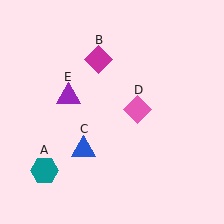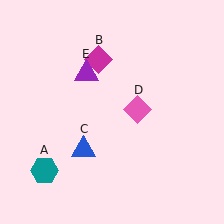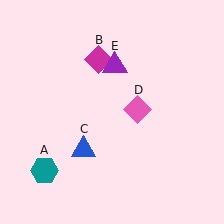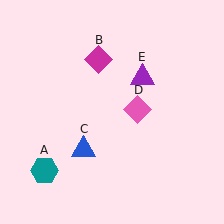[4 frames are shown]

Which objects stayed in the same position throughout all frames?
Teal hexagon (object A) and magenta diamond (object B) and blue triangle (object C) and pink diamond (object D) remained stationary.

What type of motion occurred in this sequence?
The purple triangle (object E) rotated clockwise around the center of the scene.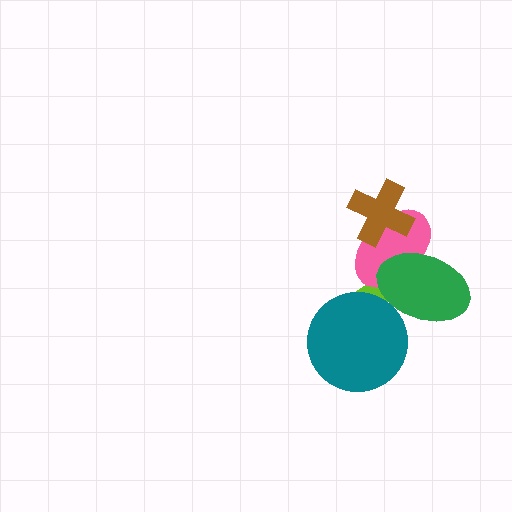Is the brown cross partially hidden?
No, no other shape covers it.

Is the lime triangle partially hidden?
Yes, it is partially covered by another shape.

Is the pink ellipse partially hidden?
Yes, it is partially covered by another shape.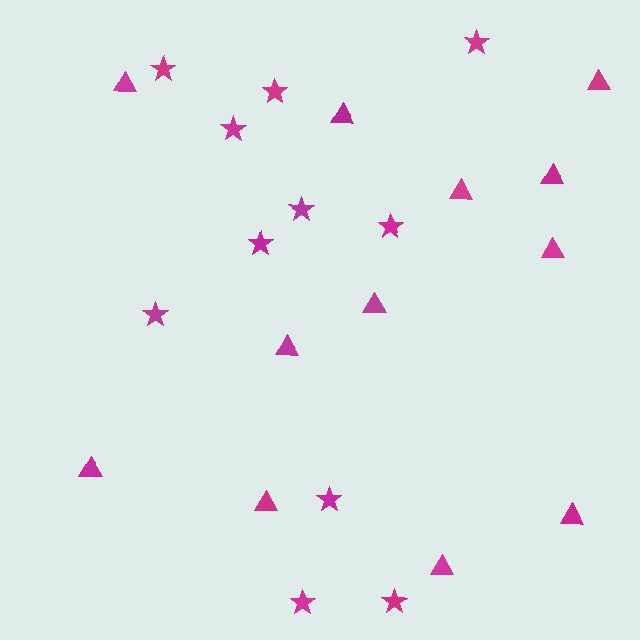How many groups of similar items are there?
There are 2 groups: one group of triangles (12) and one group of stars (11).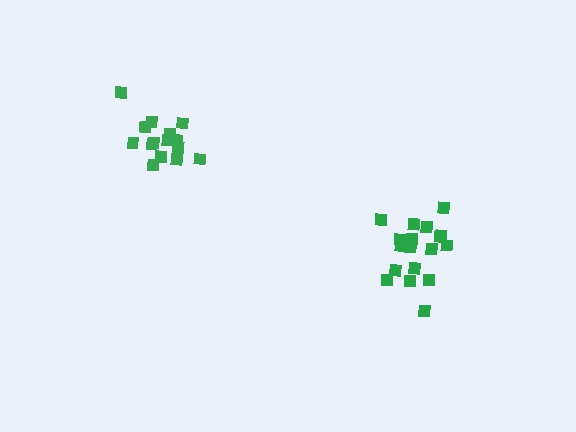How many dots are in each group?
Group 1: 18 dots, Group 2: 15 dots (33 total).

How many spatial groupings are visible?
There are 2 spatial groupings.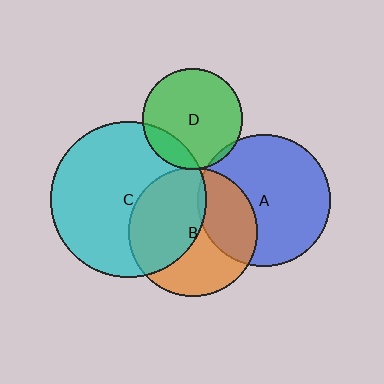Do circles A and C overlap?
Yes.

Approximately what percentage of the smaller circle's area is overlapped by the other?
Approximately 5%.